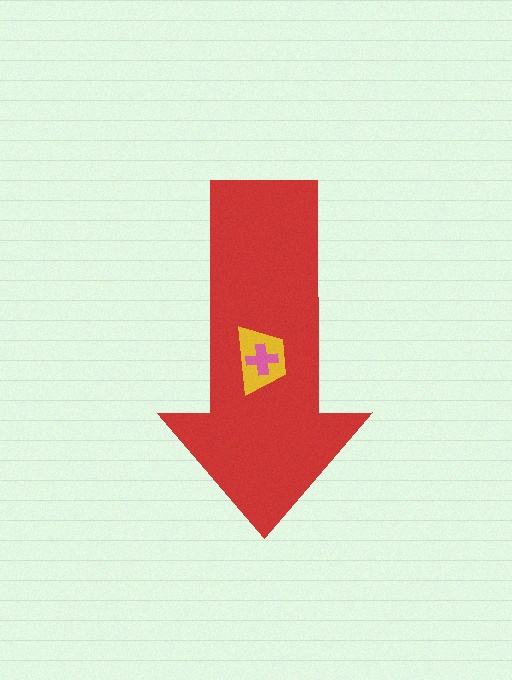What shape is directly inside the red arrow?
The yellow trapezoid.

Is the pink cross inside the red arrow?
Yes.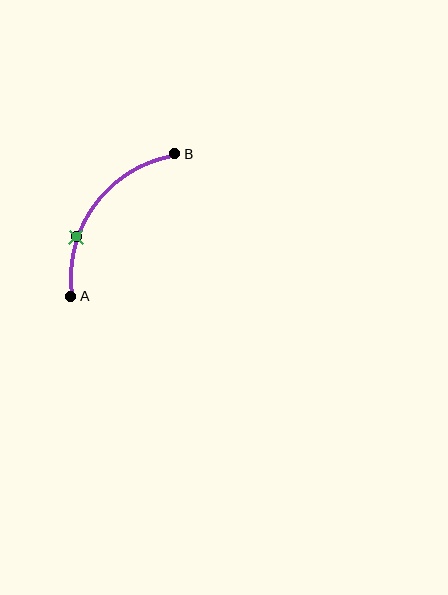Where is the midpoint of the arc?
The arc midpoint is the point on the curve farthest from the straight line joining A and B. It sits above and to the left of that line.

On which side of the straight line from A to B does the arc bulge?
The arc bulges above and to the left of the straight line connecting A and B.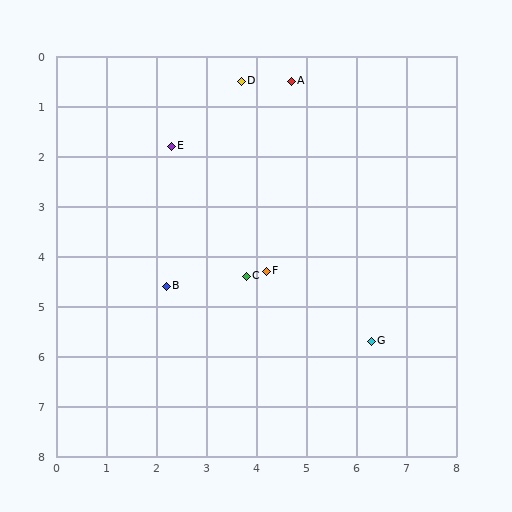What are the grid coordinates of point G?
Point G is at approximately (6.3, 5.7).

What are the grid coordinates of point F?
Point F is at approximately (4.2, 4.3).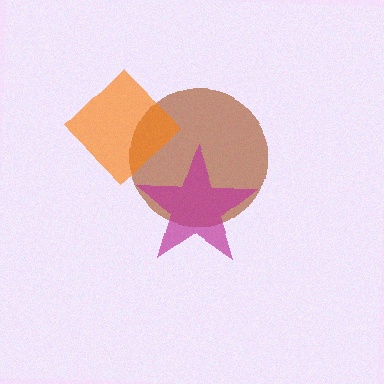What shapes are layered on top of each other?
The layered shapes are: a brown circle, an orange diamond, a magenta star.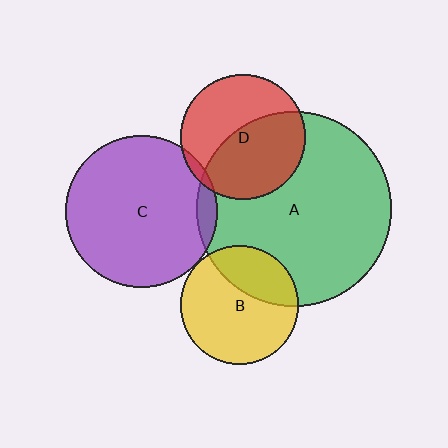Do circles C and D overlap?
Yes.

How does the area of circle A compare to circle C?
Approximately 1.7 times.